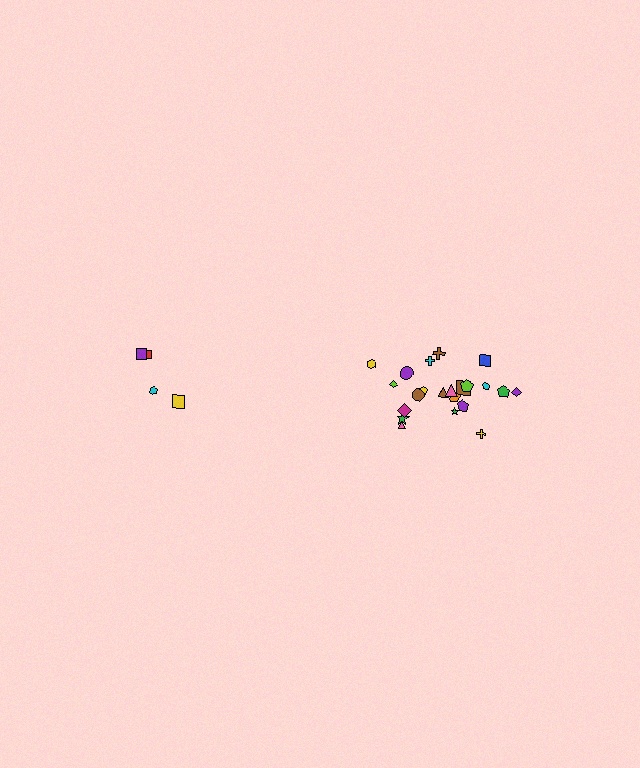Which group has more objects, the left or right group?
The right group.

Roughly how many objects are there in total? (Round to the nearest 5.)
Roughly 25 objects in total.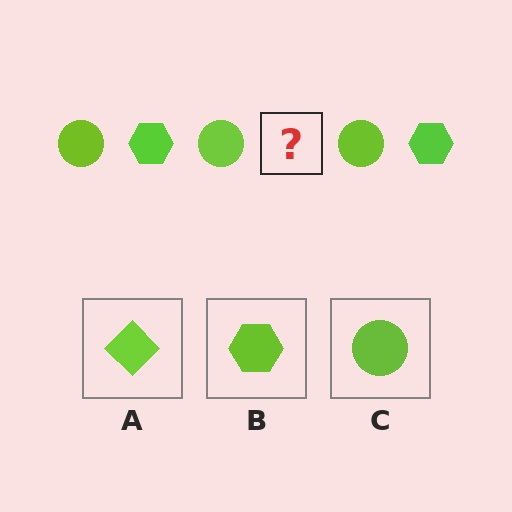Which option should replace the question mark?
Option B.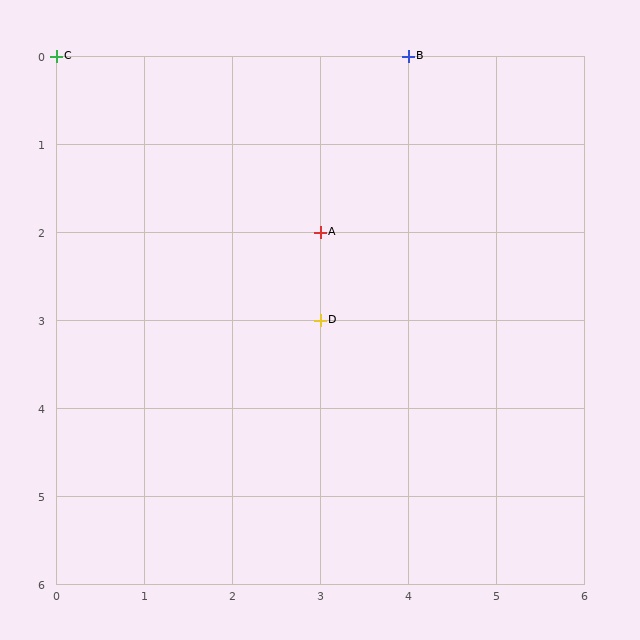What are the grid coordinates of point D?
Point D is at grid coordinates (3, 3).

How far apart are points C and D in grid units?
Points C and D are 3 columns and 3 rows apart (about 4.2 grid units diagonally).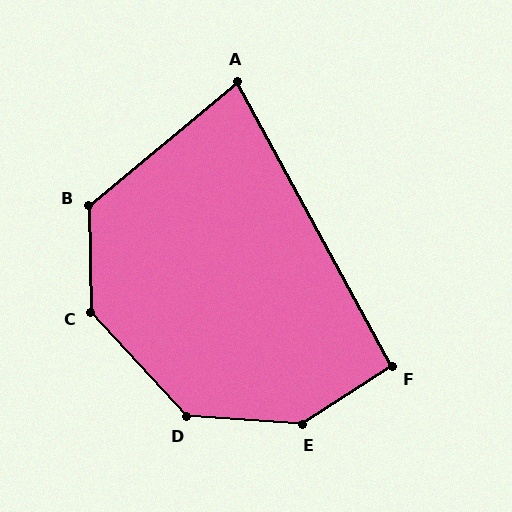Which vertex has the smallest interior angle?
A, at approximately 79 degrees.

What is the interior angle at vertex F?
Approximately 95 degrees (approximately right).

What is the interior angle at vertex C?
Approximately 138 degrees (obtuse).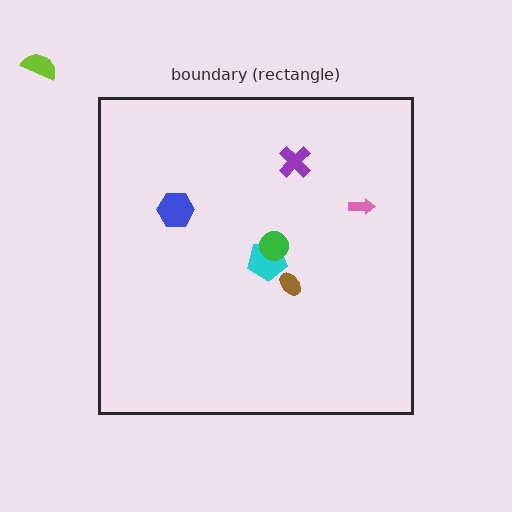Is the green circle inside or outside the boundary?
Inside.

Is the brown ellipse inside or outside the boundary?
Inside.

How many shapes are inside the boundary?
6 inside, 1 outside.